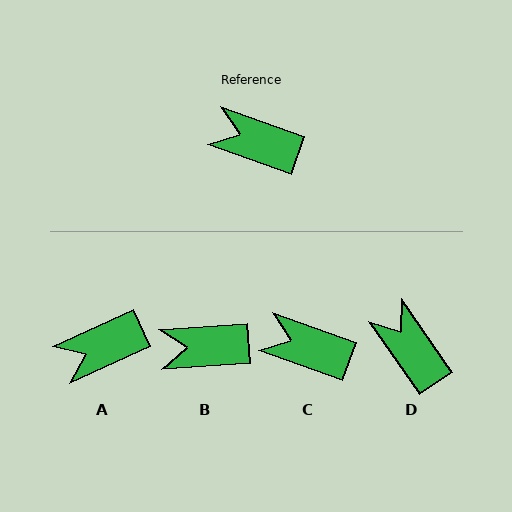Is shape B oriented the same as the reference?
No, it is off by about 23 degrees.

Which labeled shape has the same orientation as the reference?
C.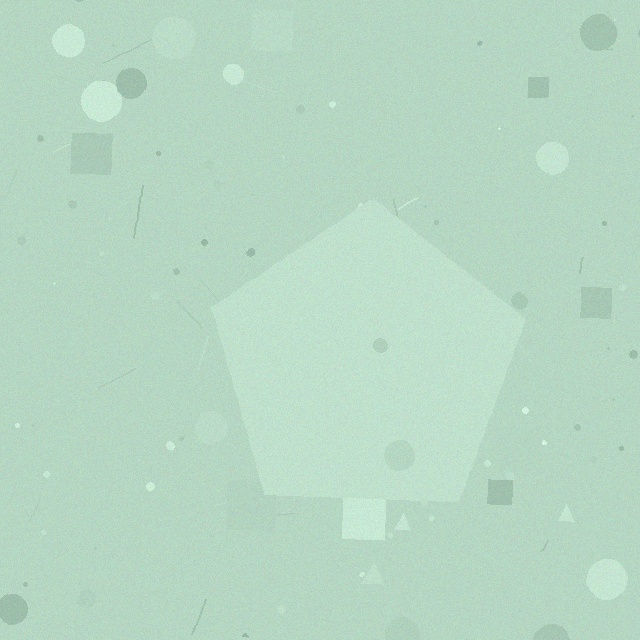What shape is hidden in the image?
A pentagon is hidden in the image.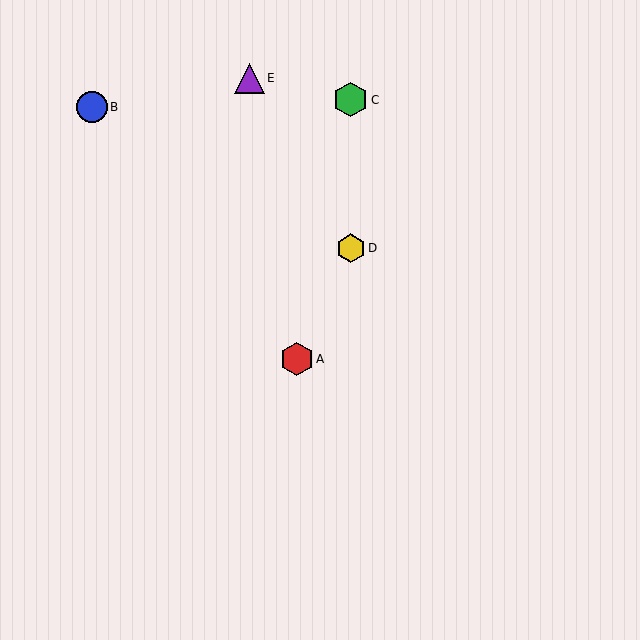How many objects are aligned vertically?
2 objects (C, D) are aligned vertically.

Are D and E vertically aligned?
No, D is at x≈351 and E is at x≈249.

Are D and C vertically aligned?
Yes, both are at x≈351.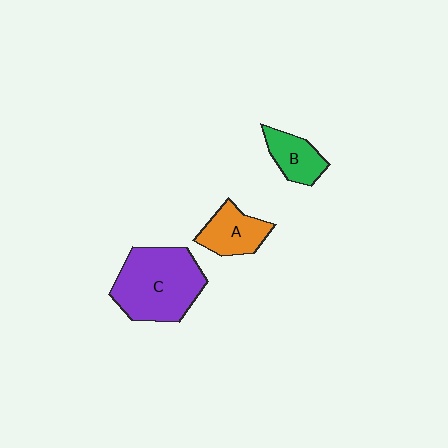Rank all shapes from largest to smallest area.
From largest to smallest: C (purple), A (orange), B (green).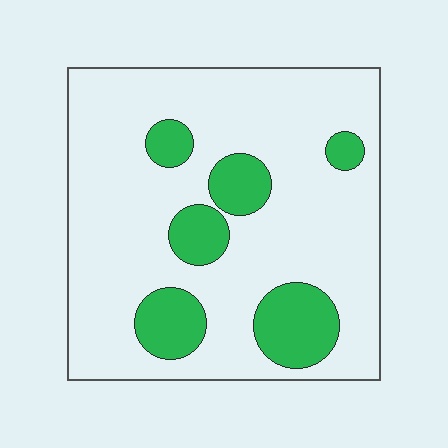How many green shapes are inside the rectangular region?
6.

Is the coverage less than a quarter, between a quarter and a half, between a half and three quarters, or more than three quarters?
Less than a quarter.